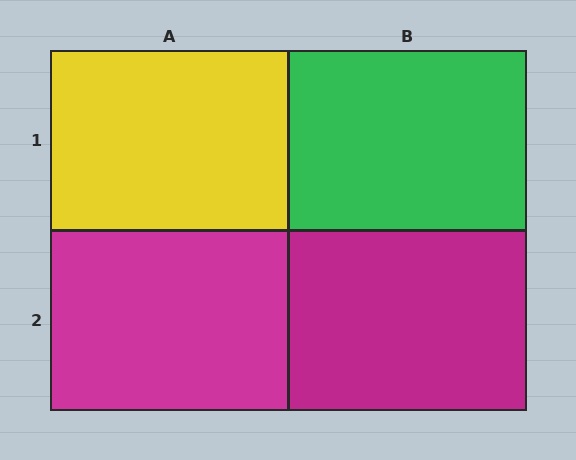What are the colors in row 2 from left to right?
Magenta, magenta.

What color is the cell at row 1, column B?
Green.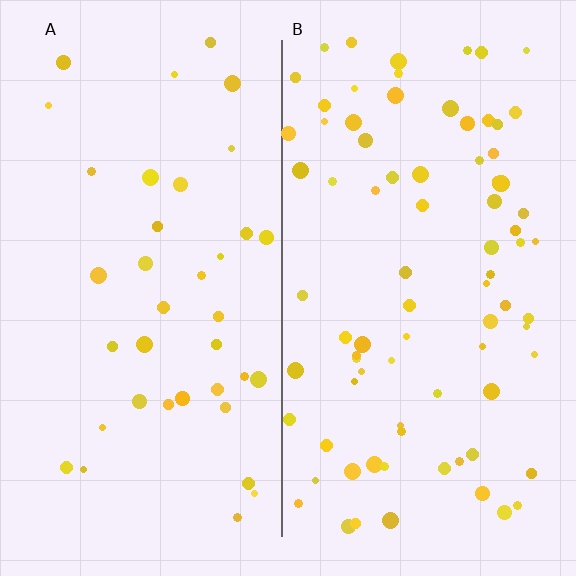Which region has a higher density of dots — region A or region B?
B (the right).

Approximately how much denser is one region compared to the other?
Approximately 2.2× — region B over region A.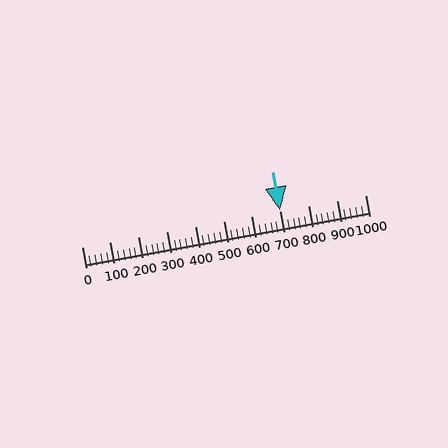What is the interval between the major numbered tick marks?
The major tick marks are spaced 100 units apart.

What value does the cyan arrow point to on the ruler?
The cyan arrow points to approximately 700.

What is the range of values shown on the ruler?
The ruler shows values from 0 to 1000.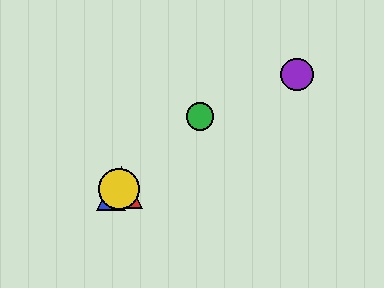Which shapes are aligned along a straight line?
The red triangle, the blue triangle, the green circle, the yellow circle are aligned along a straight line.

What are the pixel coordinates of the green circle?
The green circle is at (200, 117).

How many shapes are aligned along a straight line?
4 shapes (the red triangle, the blue triangle, the green circle, the yellow circle) are aligned along a straight line.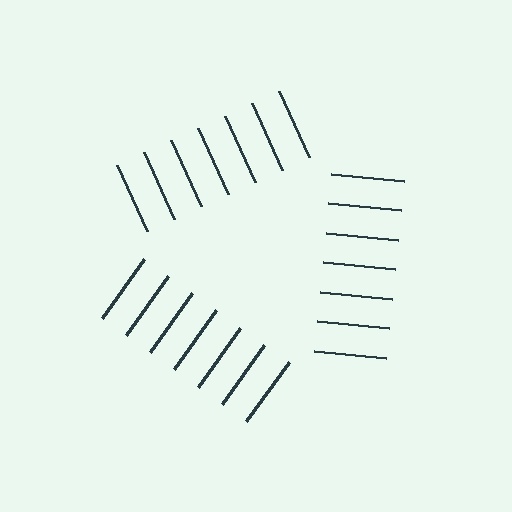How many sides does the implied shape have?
3 sides — the line-ends trace a triangle.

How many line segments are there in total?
21 — 7 along each of the 3 edges.